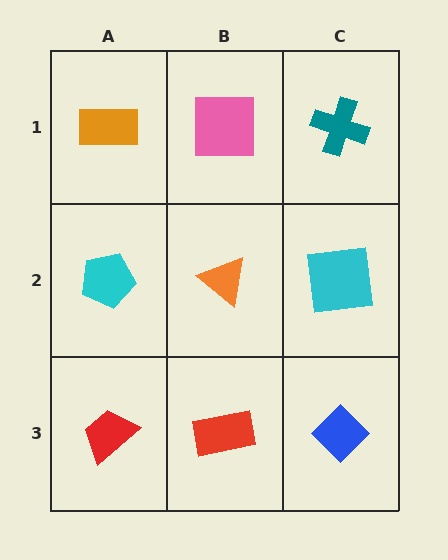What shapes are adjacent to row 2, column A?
An orange rectangle (row 1, column A), a red trapezoid (row 3, column A), an orange triangle (row 2, column B).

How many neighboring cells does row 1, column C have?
2.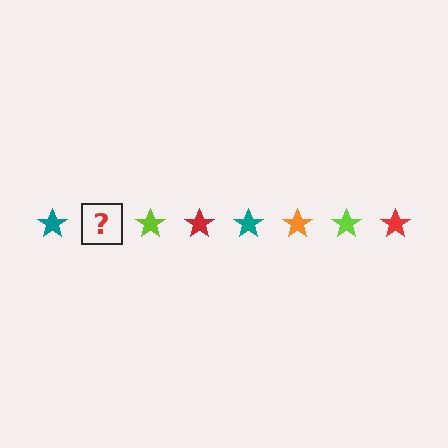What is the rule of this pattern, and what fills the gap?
The rule is that the pattern cycles through teal, orange, lime, red stars. The gap should be filled with an orange star.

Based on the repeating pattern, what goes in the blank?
The blank should be an orange star.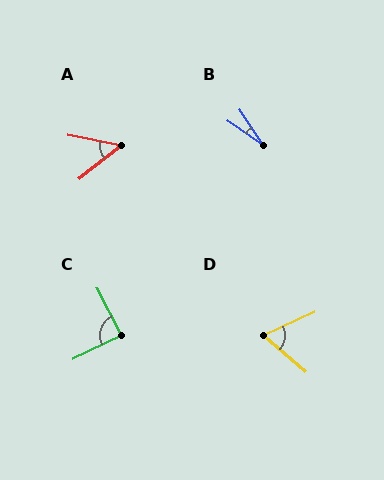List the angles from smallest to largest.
B (22°), A (50°), D (66°), C (89°).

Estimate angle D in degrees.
Approximately 66 degrees.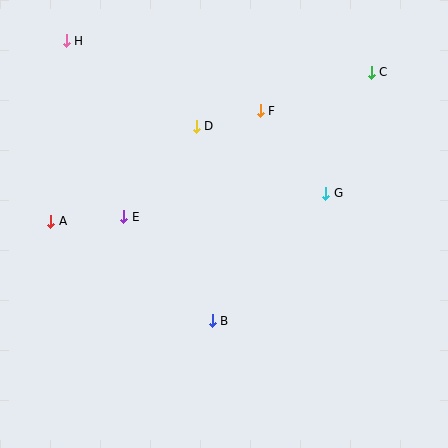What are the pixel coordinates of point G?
Point G is at (326, 193).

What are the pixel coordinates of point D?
Point D is at (196, 126).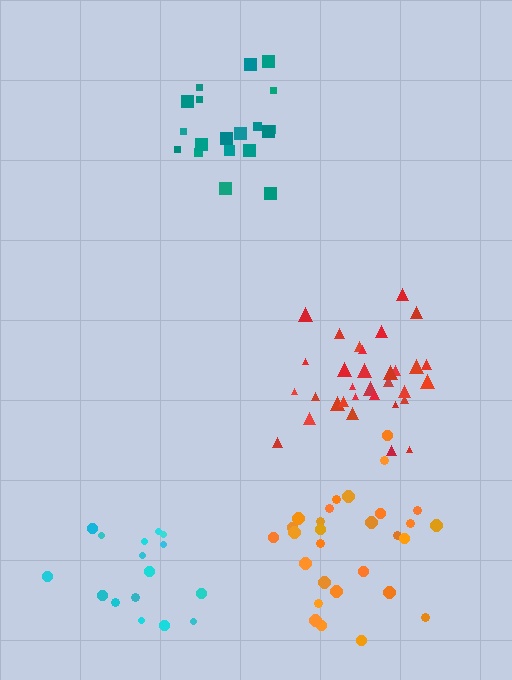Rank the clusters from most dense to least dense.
red, teal, orange, cyan.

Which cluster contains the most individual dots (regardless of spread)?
Red (33).